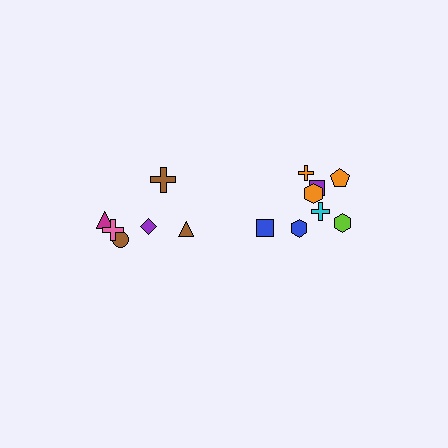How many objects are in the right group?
There are 8 objects.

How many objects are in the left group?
There are 6 objects.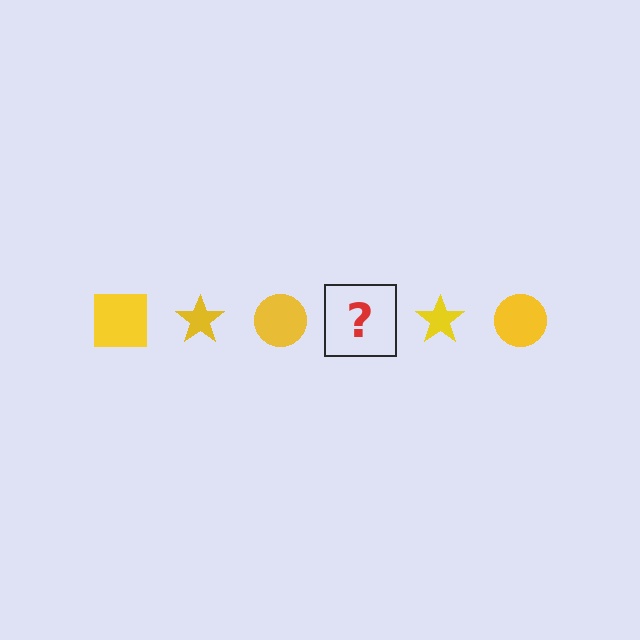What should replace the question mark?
The question mark should be replaced with a yellow square.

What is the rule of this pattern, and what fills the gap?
The rule is that the pattern cycles through square, star, circle shapes in yellow. The gap should be filled with a yellow square.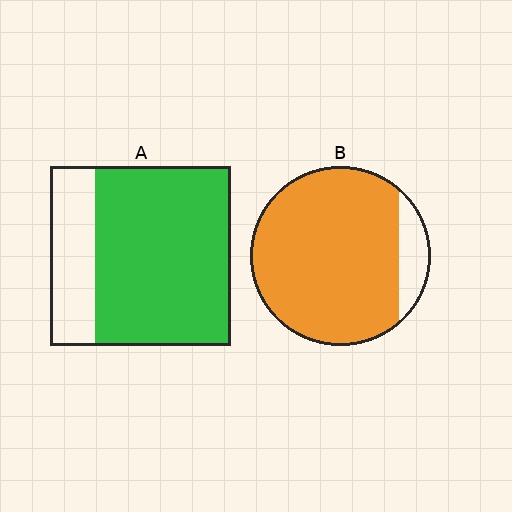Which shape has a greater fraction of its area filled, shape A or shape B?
Shape B.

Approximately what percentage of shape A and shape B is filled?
A is approximately 75% and B is approximately 90%.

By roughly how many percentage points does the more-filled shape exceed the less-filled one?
By roughly 15 percentage points (B over A).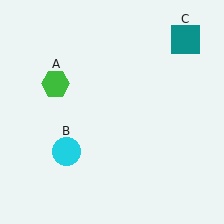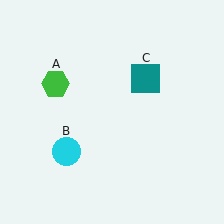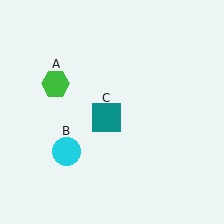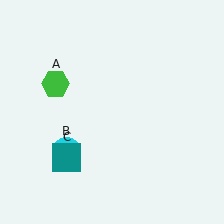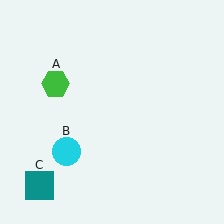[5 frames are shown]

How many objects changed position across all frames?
1 object changed position: teal square (object C).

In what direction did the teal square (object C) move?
The teal square (object C) moved down and to the left.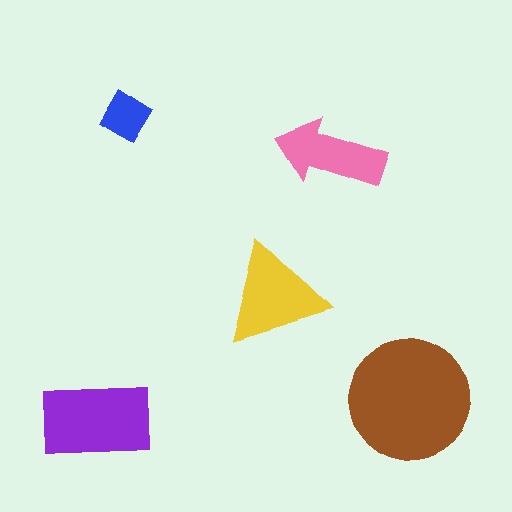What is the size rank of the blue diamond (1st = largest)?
5th.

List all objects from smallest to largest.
The blue diamond, the pink arrow, the yellow triangle, the purple rectangle, the brown circle.